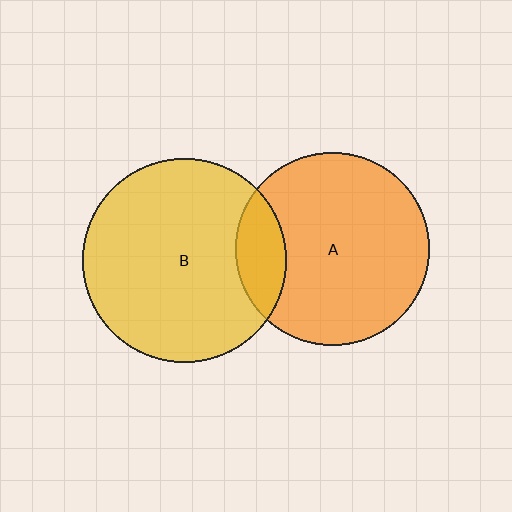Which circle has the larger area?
Circle B (yellow).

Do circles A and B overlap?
Yes.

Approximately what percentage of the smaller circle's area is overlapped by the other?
Approximately 15%.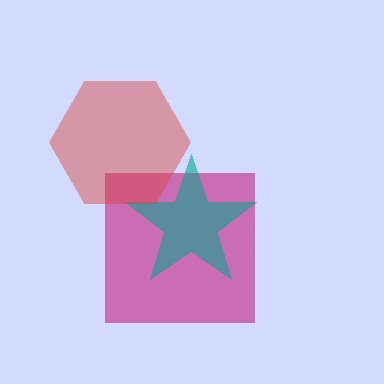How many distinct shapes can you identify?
There are 3 distinct shapes: a magenta square, a teal star, a red hexagon.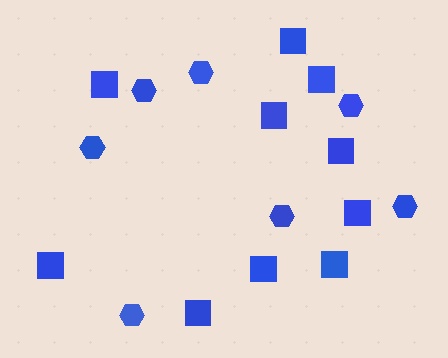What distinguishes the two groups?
There are 2 groups: one group of squares (10) and one group of hexagons (7).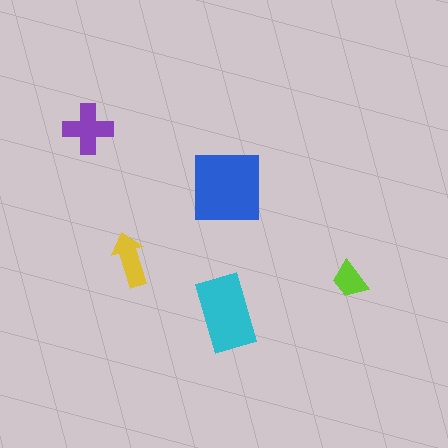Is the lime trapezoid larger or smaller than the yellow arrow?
Smaller.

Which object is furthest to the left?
The purple cross is leftmost.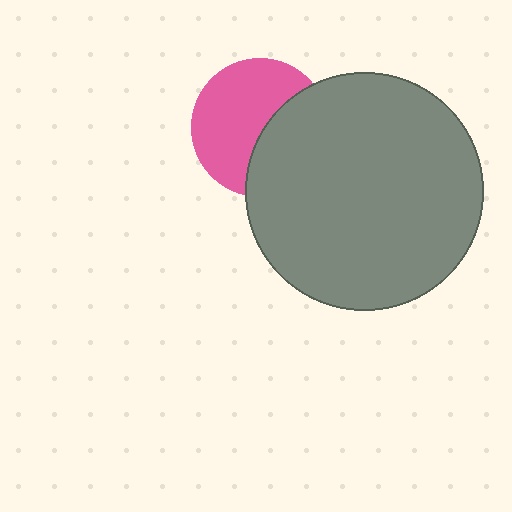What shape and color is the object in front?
The object in front is a gray circle.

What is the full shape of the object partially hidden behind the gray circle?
The partially hidden object is a pink circle.